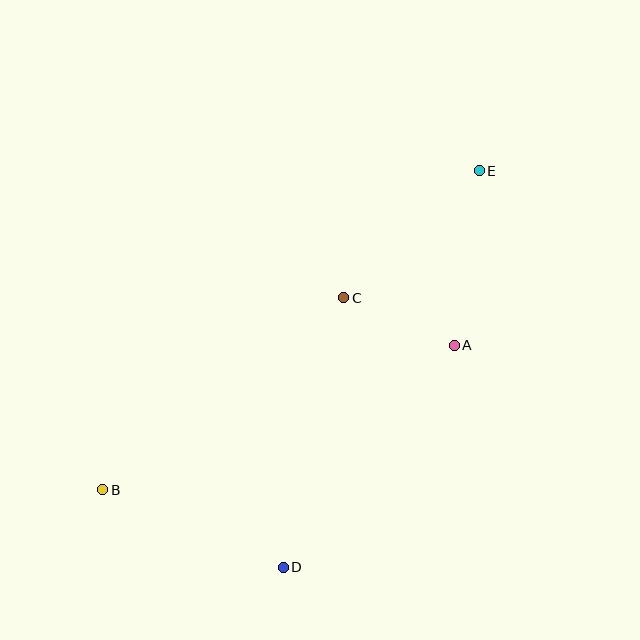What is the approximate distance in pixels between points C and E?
The distance between C and E is approximately 186 pixels.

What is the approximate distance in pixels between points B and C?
The distance between B and C is approximately 308 pixels.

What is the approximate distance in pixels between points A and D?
The distance between A and D is approximately 280 pixels.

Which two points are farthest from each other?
Points B and E are farthest from each other.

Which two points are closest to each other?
Points A and C are closest to each other.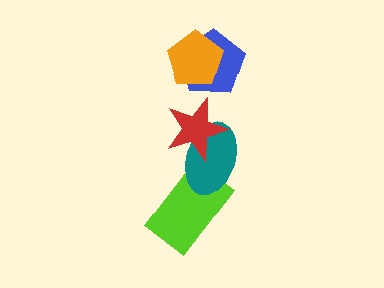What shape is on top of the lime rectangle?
The teal ellipse is on top of the lime rectangle.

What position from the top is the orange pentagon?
The orange pentagon is 1st from the top.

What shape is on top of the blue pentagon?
The orange pentagon is on top of the blue pentagon.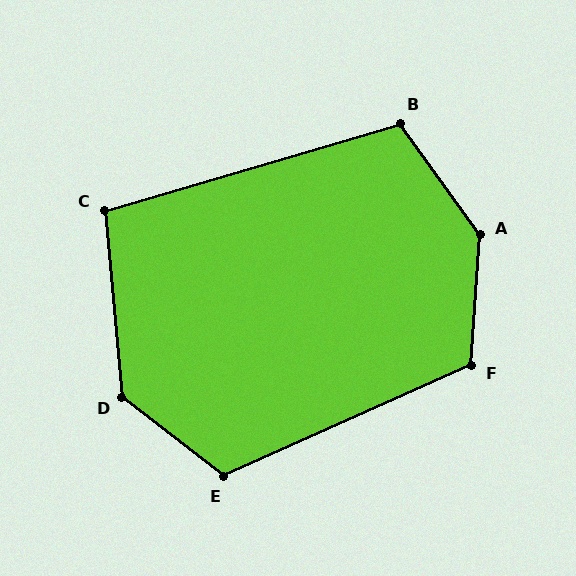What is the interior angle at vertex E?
Approximately 118 degrees (obtuse).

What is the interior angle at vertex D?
Approximately 133 degrees (obtuse).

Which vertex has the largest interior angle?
A, at approximately 141 degrees.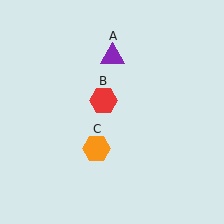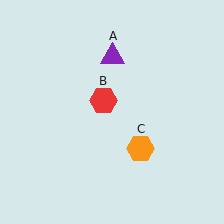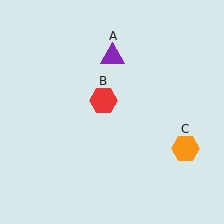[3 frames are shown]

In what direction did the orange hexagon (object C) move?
The orange hexagon (object C) moved right.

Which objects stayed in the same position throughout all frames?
Purple triangle (object A) and red hexagon (object B) remained stationary.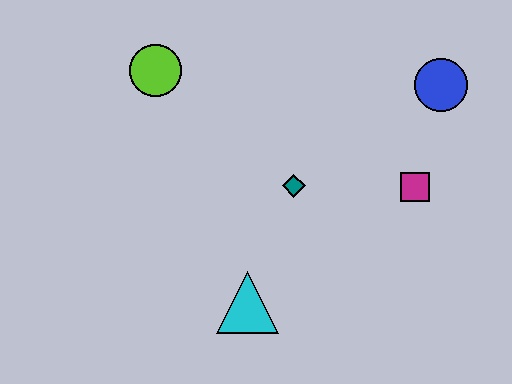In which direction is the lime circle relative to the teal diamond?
The lime circle is to the left of the teal diamond.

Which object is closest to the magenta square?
The blue circle is closest to the magenta square.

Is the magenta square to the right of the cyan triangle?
Yes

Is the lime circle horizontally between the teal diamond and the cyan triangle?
No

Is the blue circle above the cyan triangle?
Yes